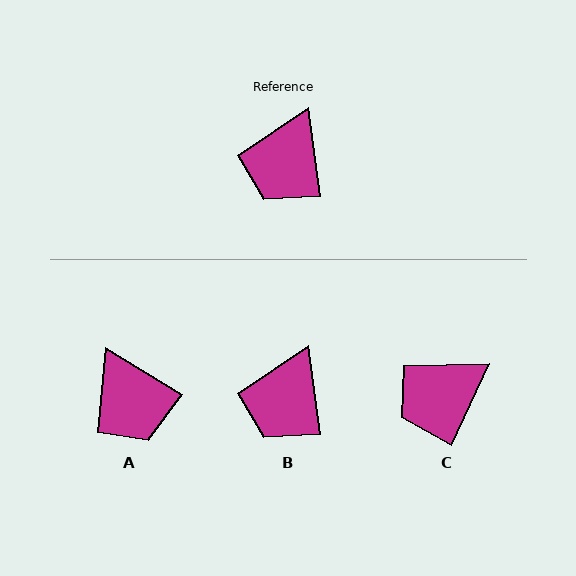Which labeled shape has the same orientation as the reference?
B.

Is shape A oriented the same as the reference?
No, it is off by about 50 degrees.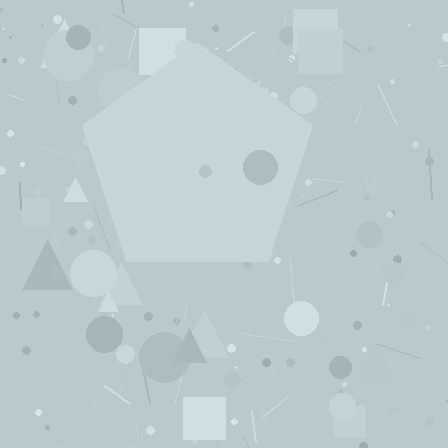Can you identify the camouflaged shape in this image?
The camouflaged shape is a pentagon.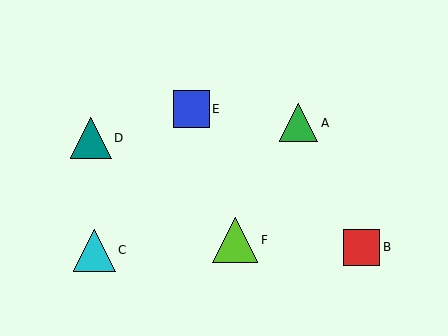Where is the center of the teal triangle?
The center of the teal triangle is at (91, 138).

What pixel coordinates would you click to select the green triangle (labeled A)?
Click at (299, 123) to select the green triangle A.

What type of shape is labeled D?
Shape D is a teal triangle.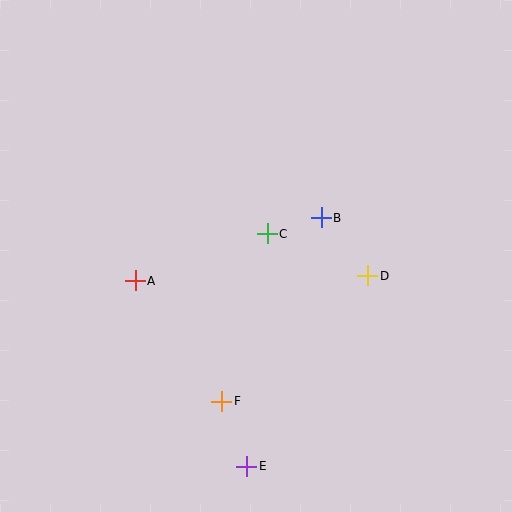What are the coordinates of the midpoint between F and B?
The midpoint between F and B is at (272, 310).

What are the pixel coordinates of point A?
Point A is at (135, 281).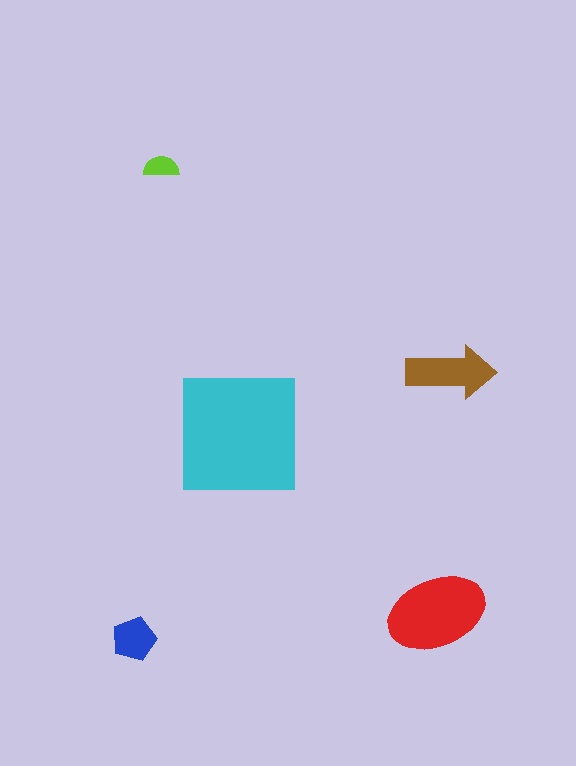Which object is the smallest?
The lime semicircle.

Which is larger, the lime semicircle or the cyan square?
The cyan square.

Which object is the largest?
The cyan square.